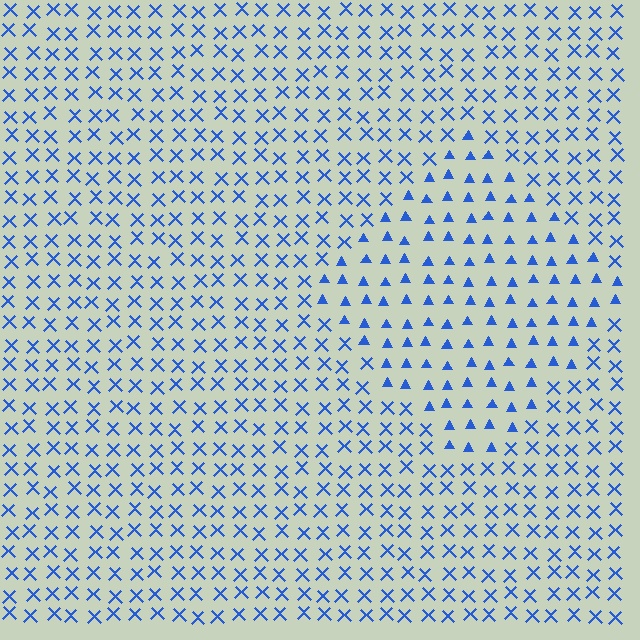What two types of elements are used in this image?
The image uses triangles inside the diamond region and X marks outside it.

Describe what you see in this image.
The image is filled with small blue elements arranged in a uniform grid. A diamond-shaped region contains triangles, while the surrounding area contains X marks. The boundary is defined purely by the change in element shape.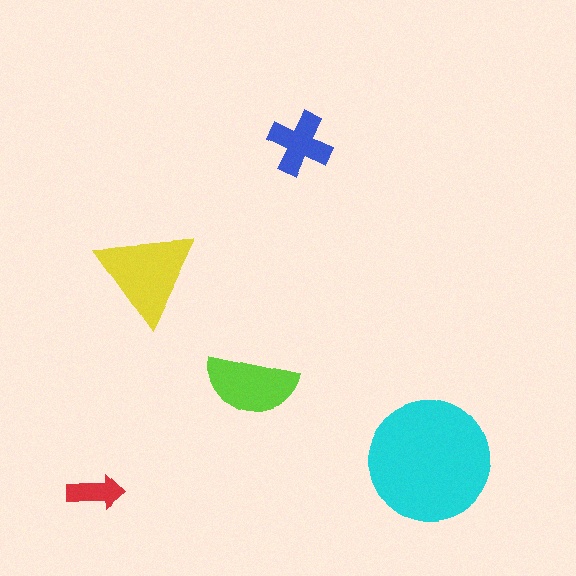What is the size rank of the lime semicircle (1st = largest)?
3rd.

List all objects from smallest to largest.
The red arrow, the blue cross, the lime semicircle, the yellow triangle, the cyan circle.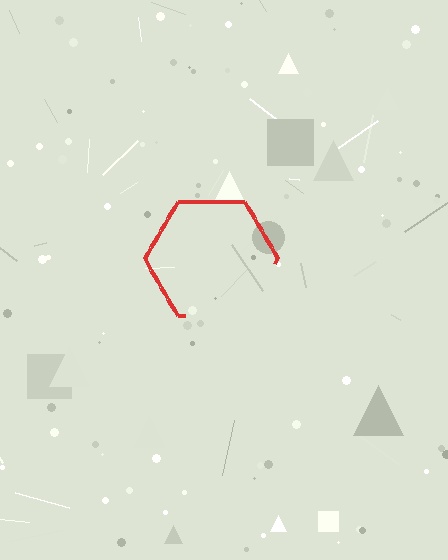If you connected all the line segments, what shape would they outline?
They would outline a hexagon.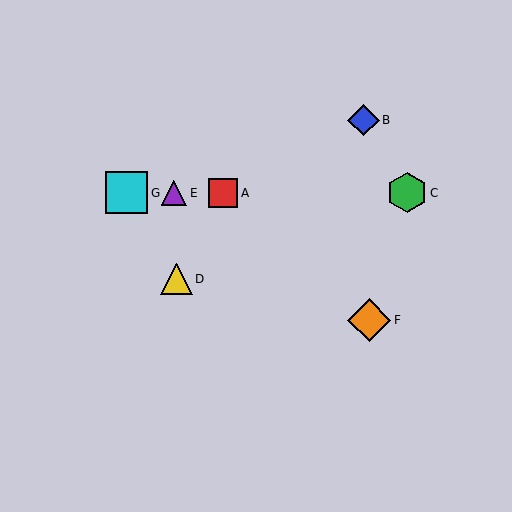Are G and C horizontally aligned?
Yes, both are at y≈193.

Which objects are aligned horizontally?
Objects A, C, E, G are aligned horizontally.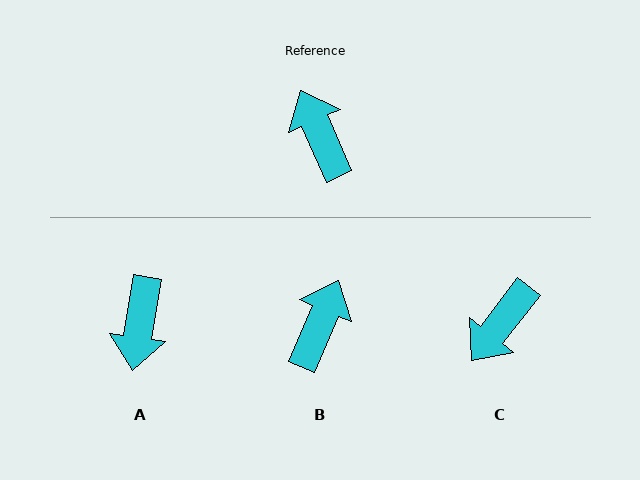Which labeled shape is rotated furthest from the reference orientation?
A, about 147 degrees away.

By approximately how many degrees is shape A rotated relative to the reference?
Approximately 147 degrees counter-clockwise.